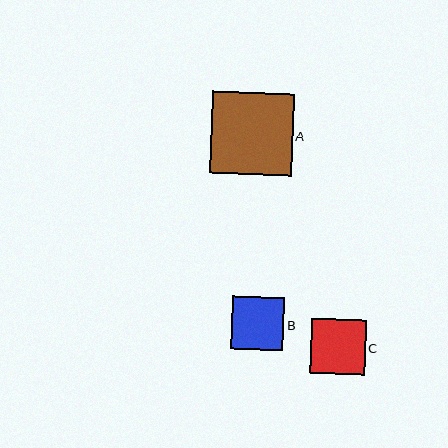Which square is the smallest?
Square B is the smallest with a size of approximately 53 pixels.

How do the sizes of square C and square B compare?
Square C and square B are approximately the same size.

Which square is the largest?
Square A is the largest with a size of approximately 82 pixels.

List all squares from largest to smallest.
From largest to smallest: A, C, B.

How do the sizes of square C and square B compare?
Square C and square B are approximately the same size.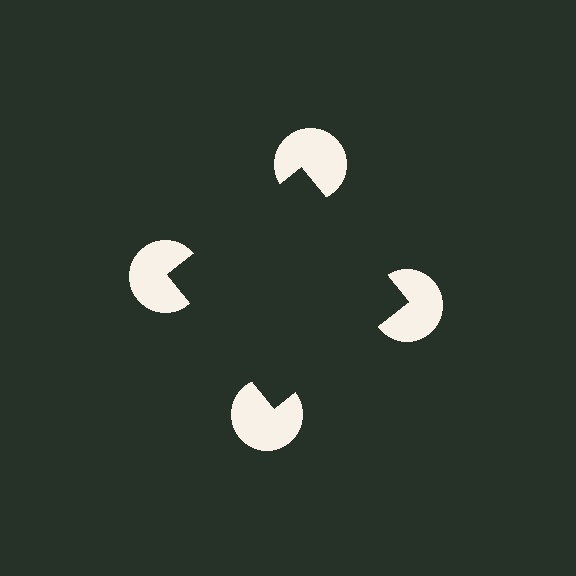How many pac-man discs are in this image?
There are 4 — one at each vertex of the illusory square.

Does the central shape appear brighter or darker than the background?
It typically appears slightly darker than the background, even though no actual brightness change is drawn.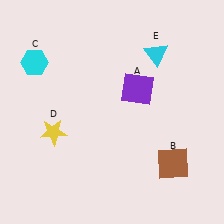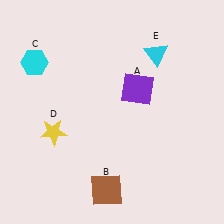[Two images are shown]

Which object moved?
The brown square (B) moved left.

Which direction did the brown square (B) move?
The brown square (B) moved left.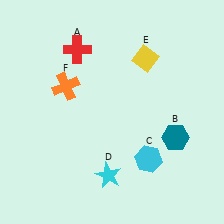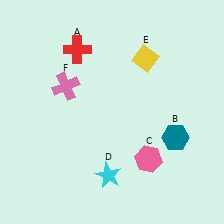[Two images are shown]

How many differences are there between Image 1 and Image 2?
There are 2 differences between the two images.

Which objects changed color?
C changed from cyan to pink. F changed from orange to pink.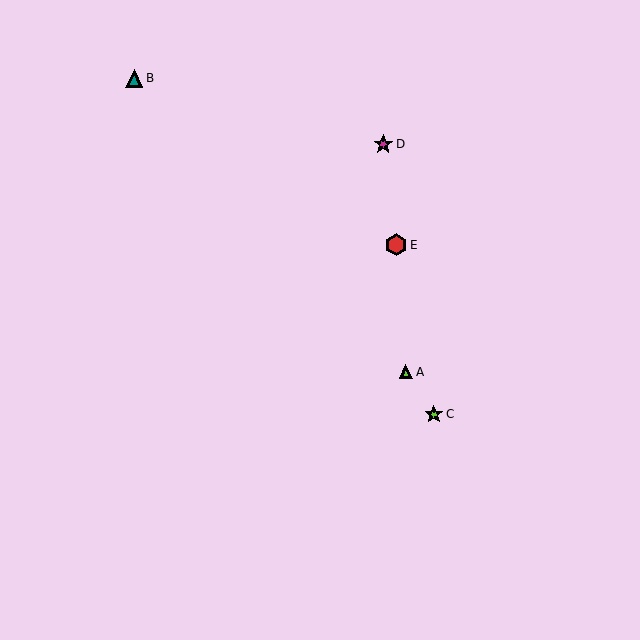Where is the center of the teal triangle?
The center of the teal triangle is at (134, 78).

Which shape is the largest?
The red hexagon (labeled E) is the largest.